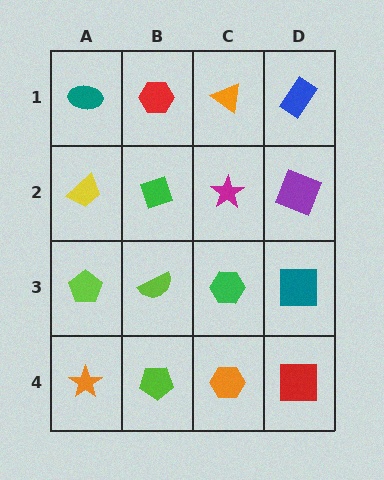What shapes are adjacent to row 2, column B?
A red hexagon (row 1, column B), a lime semicircle (row 3, column B), a yellow trapezoid (row 2, column A), a magenta star (row 2, column C).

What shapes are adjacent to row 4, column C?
A green hexagon (row 3, column C), a lime pentagon (row 4, column B), a red square (row 4, column D).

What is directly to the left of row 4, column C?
A lime pentagon.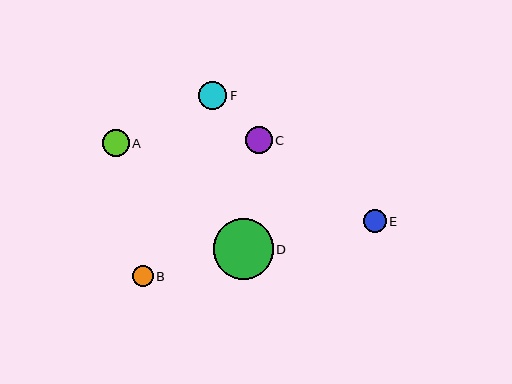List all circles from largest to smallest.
From largest to smallest: D, F, A, C, E, B.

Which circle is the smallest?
Circle B is the smallest with a size of approximately 21 pixels.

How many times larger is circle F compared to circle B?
Circle F is approximately 1.4 times the size of circle B.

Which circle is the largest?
Circle D is the largest with a size of approximately 60 pixels.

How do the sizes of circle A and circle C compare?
Circle A and circle C are approximately the same size.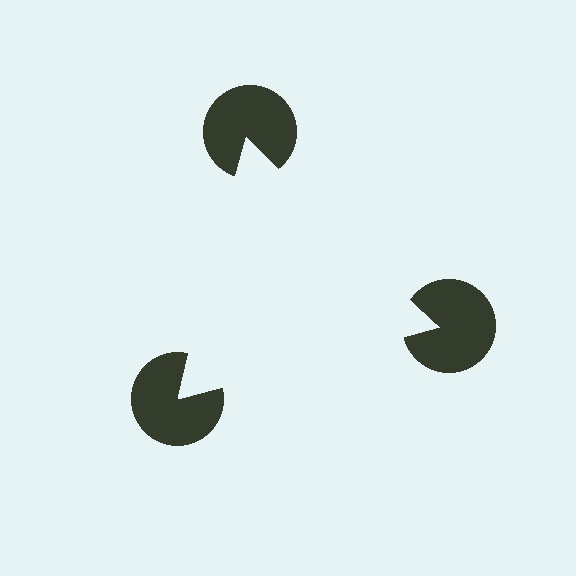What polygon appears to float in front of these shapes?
An illusory triangle — its edges are inferred from the aligned wedge cuts in the pac-man discs, not physically drawn.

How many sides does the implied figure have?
3 sides.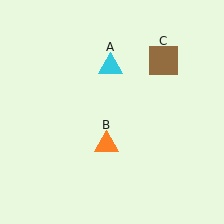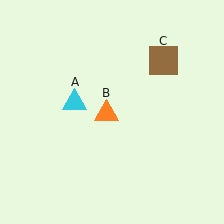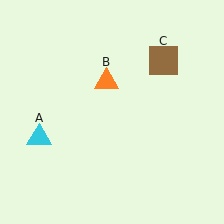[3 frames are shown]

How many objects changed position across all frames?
2 objects changed position: cyan triangle (object A), orange triangle (object B).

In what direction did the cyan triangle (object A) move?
The cyan triangle (object A) moved down and to the left.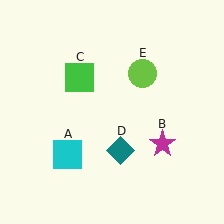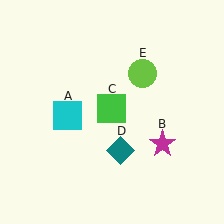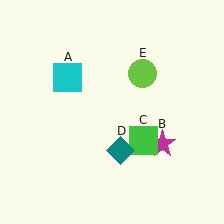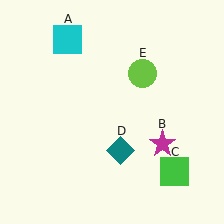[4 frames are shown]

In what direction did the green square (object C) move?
The green square (object C) moved down and to the right.